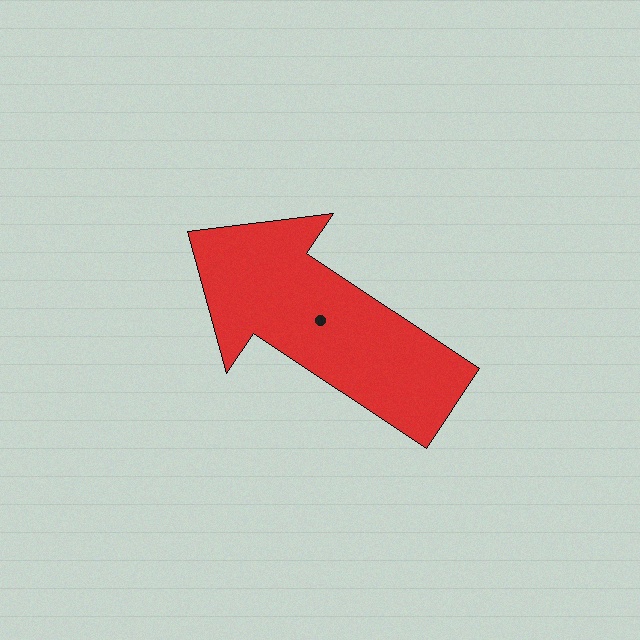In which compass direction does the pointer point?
Northwest.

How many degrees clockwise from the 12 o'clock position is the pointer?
Approximately 304 degrees.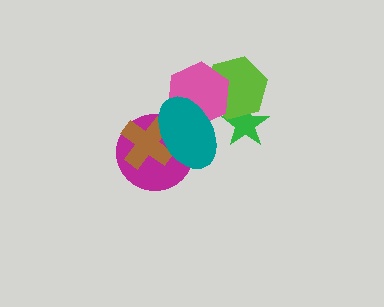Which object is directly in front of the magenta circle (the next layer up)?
The brown cross is directly in front of the magenta circle.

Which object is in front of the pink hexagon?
The teal ellipse is in front of the pink hexagon.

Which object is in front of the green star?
The lime hexagon is in front of the green star.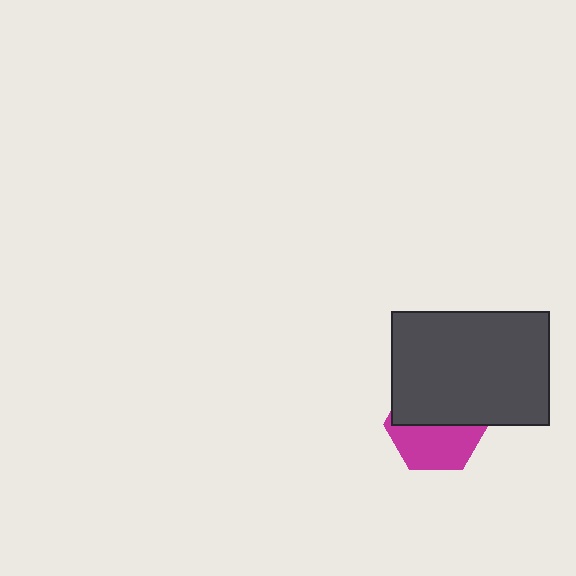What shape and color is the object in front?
The object in front is a dark gray rectangle.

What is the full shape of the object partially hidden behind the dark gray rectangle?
The partially hidden object is a magenta hexagon.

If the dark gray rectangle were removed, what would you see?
You would see the complete magenta hexagon.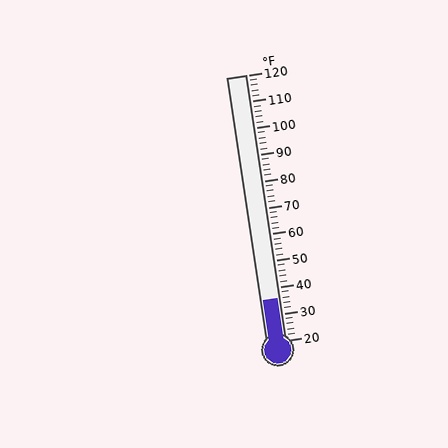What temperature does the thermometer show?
The thermometer shows approximately 36°F.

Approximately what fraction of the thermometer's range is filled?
The thermometer is filled to approximately 15% of its range.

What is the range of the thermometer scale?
The thermometer scale ranges from 20°F to 120°F.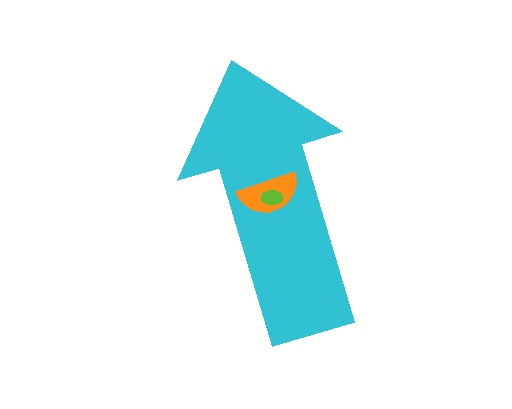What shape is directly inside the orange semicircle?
The lime ellipse.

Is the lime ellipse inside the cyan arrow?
Yes.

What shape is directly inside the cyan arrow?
The orange semicircle.